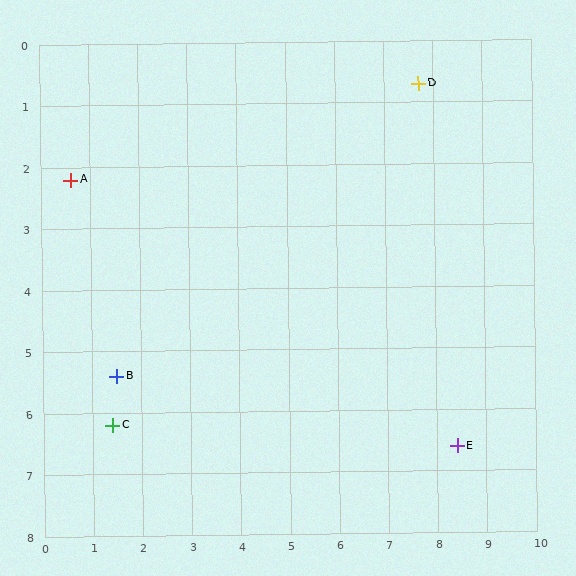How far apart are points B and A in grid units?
Points B and A are about 3.3 grid units apart.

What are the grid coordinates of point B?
Point B is at approximately (1.5, 5.4).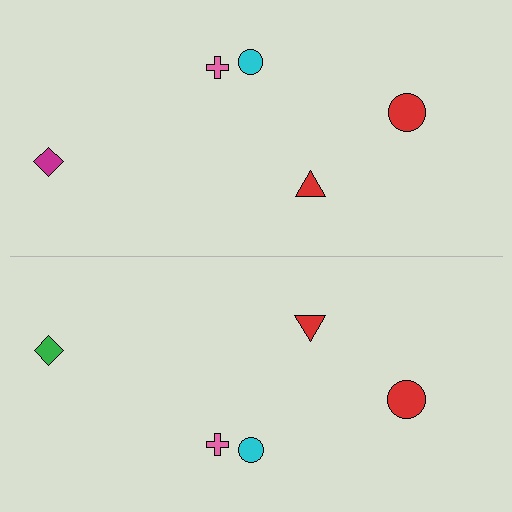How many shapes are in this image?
There are 10 shapes in this image.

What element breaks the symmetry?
The green diamond on the bottom side breaks the symmetry — its mirror counterpart is magenta.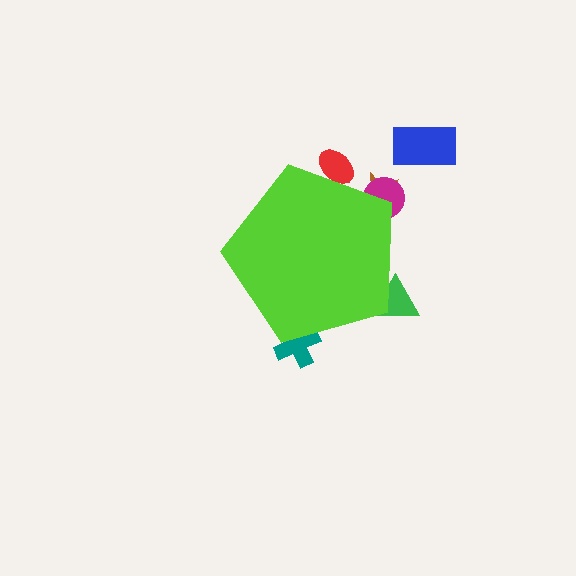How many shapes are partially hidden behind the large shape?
5 shapes are partially hidden.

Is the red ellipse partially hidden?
Yes, the red ellipse is partially hidden behind the lime pentagon.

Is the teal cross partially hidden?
Yes, the teal cross is partially hidden behind the lime pentagon.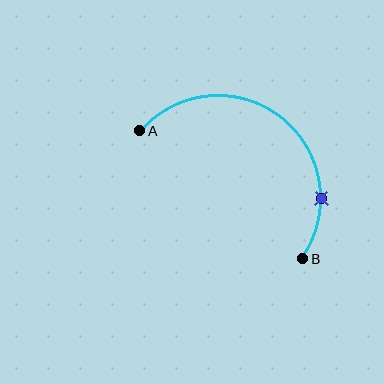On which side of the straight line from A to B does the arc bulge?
The arc bulges above and to the right of the straight line connecting A and B.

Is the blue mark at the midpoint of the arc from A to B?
No. The blue mark lies on the arc but is closer to endpoint B. The arc midpoint would be at the point on the curve equidistant along the arc from both A and B.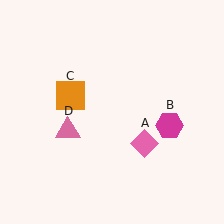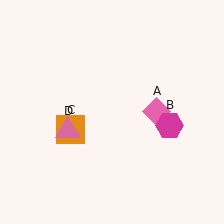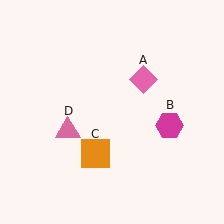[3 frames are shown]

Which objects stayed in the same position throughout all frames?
Magenta hexagon (object B) and pink triangle (object D) remained stationary.